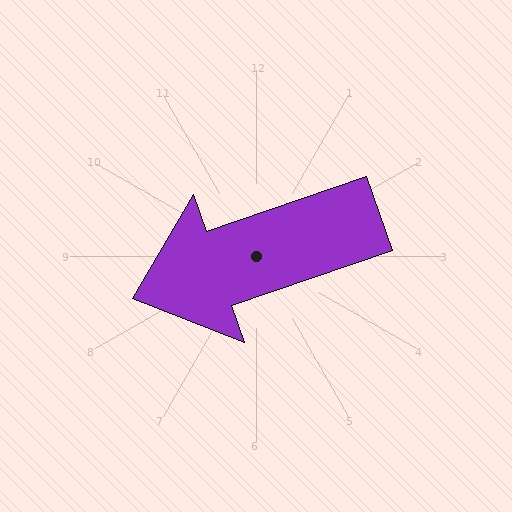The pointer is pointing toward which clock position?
Roughly 8 o'clock.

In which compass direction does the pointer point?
West.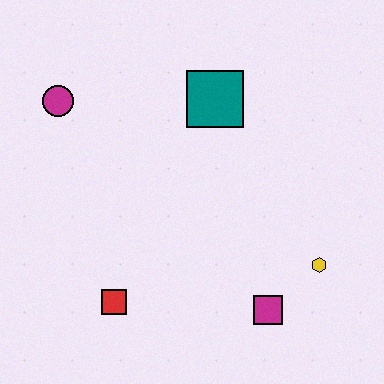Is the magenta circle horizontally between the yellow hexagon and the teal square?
No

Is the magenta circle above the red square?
Yes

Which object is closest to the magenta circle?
The teal square is closest to the magenta circle.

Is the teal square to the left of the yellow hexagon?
Yes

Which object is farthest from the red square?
The teal square is farthest from the red square.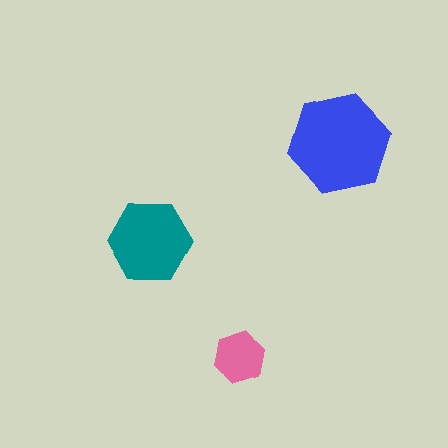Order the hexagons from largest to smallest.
the blue one, the teal one, the pink one.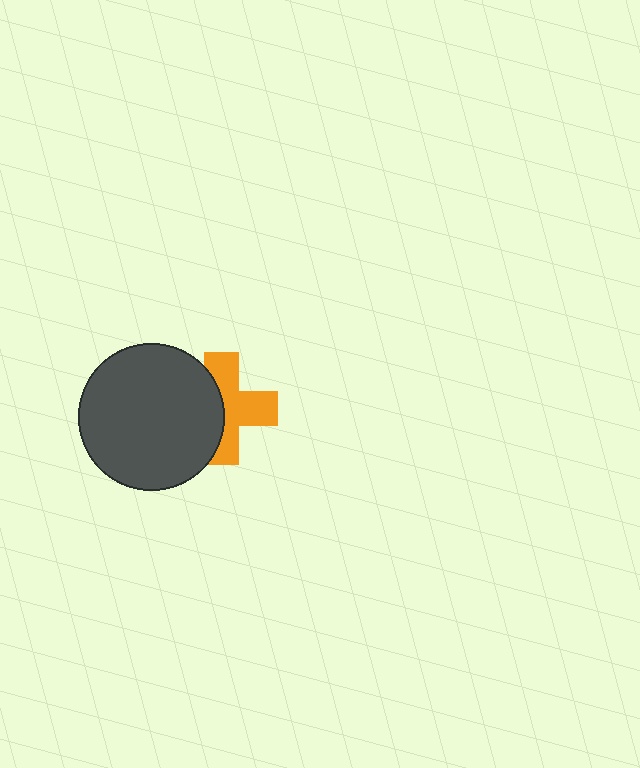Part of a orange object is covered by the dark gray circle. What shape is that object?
It is a cross.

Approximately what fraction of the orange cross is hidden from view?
Roughly 43% of the orange cross is hidden behind the dark gray circle.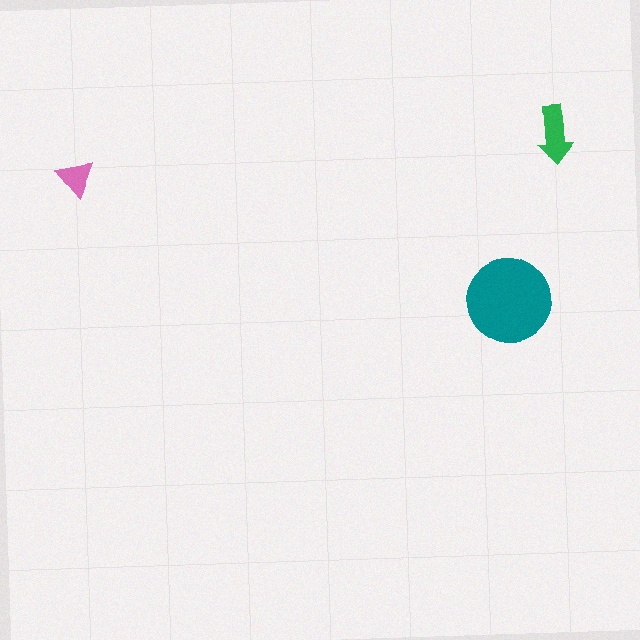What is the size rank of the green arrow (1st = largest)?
2nd.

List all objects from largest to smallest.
The teal circle, the green arrow, the pink triangle.